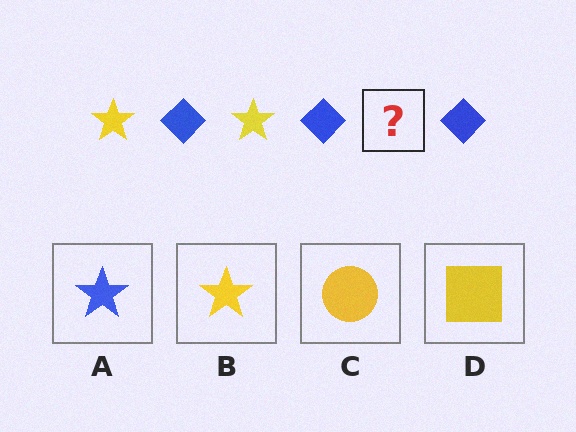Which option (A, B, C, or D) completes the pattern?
B.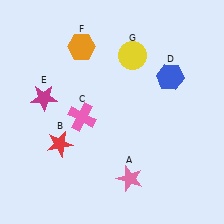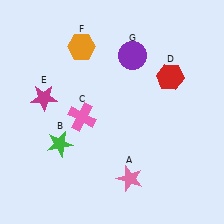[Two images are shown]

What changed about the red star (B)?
In Image 1, B is red. In Image 2, it changed to green.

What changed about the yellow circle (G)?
In Image 1, G is yellow. In Image 2, it changed to purple.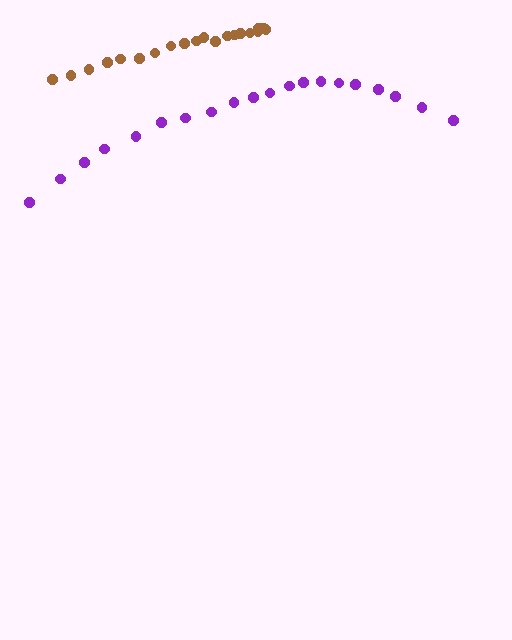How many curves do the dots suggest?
There are 2 distinct paths.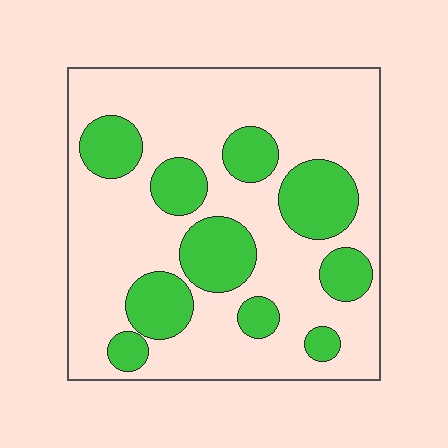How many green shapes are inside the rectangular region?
10.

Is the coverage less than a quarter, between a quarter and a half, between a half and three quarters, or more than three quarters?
Between a quarter and a half.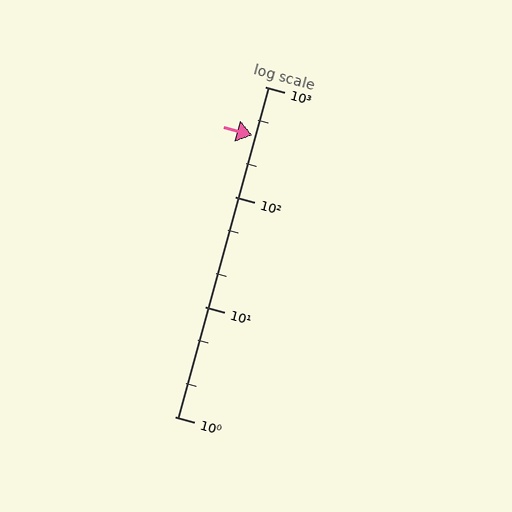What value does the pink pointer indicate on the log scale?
The pointer indicates approximately 360.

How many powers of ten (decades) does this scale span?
The scale spans 3 decades, from 1 to 1000.